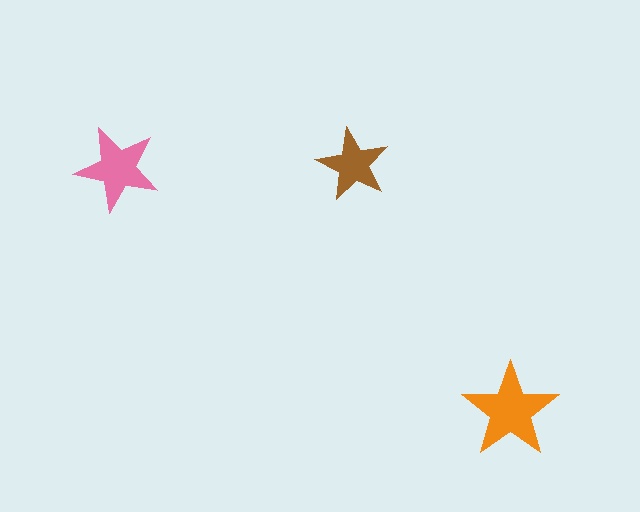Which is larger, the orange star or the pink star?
The orange one.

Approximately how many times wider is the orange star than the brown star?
About 1.5 times wider.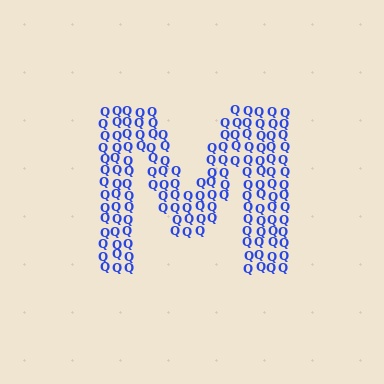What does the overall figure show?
The overall figure shows the letter M.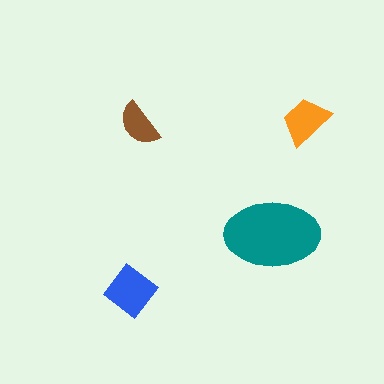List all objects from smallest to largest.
The brown semicircle, the orange trapezoid, the blue diamond, the teal ellipse.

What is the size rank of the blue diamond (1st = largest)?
2nd.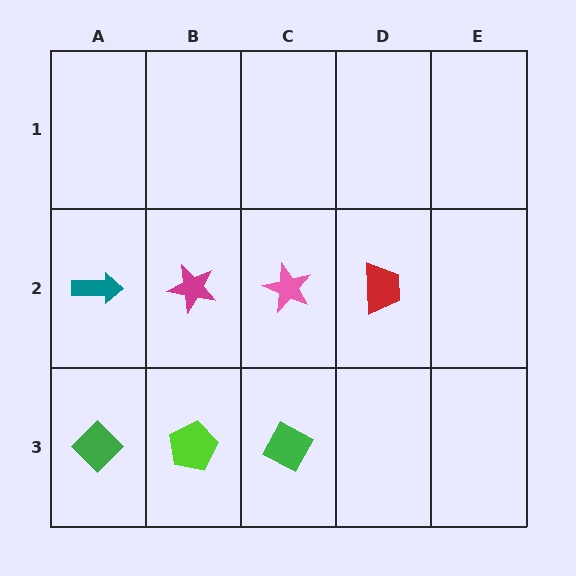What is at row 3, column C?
A green diamond.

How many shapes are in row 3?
3 shapes.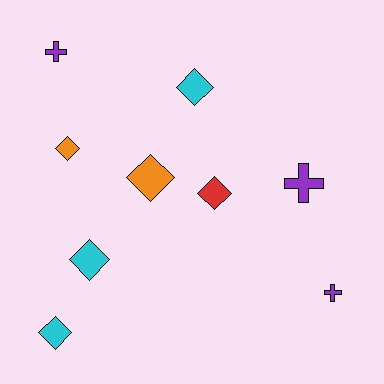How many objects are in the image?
There are 9 objects.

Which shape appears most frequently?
Diamond, with 6 objects.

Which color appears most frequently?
Cyan, with 3 objects.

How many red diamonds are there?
There is 1 red diamond.